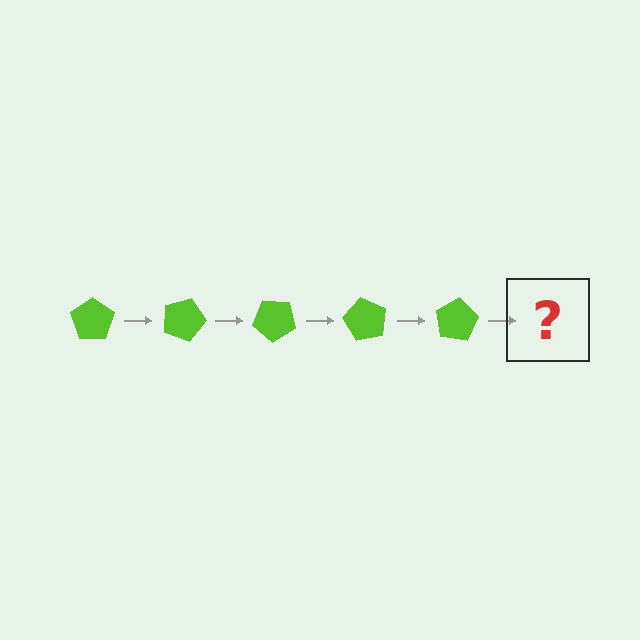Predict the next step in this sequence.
The next step is a lime pentagon rotated 100 degrees.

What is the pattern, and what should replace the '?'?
The pattern is that the pentagon rotates 20 degrees each step. The '?' should be a lime pentagon rotated 100 degrees.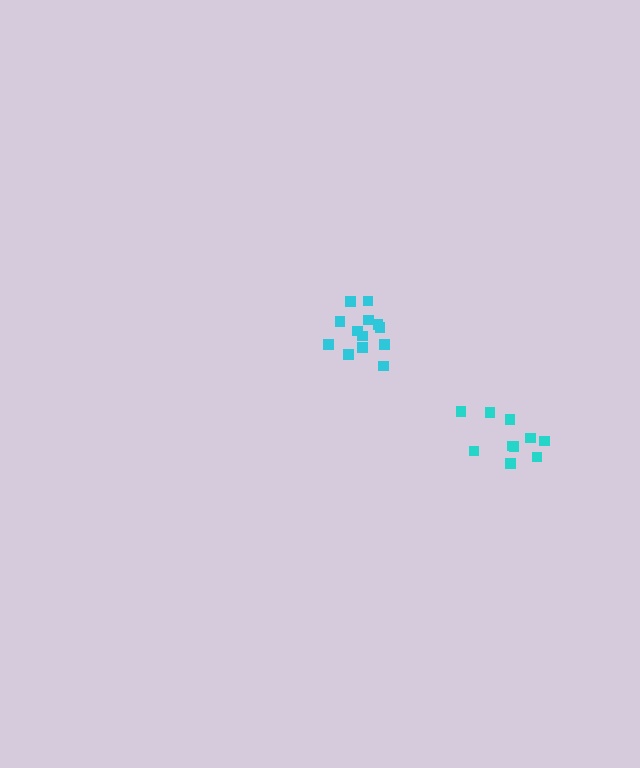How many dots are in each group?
Group 1: 13 dots, Group 2: 10 dots (23 total).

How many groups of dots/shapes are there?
There are 2 groups.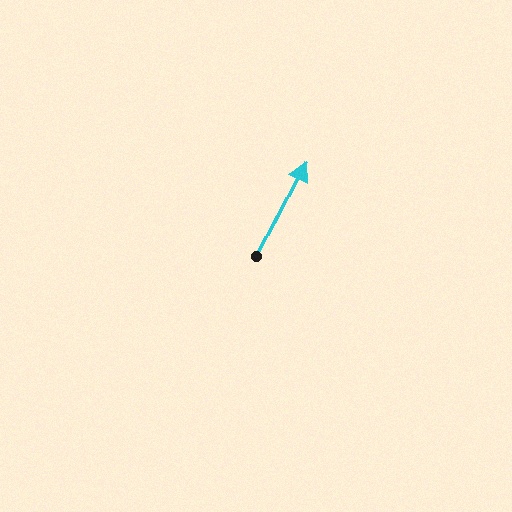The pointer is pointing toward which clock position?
Roughly 1 o'clock.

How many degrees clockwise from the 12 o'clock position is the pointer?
Approximately 27 degrees.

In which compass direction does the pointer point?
Northeast.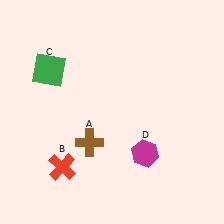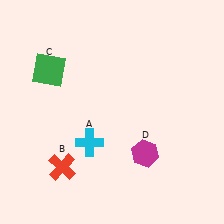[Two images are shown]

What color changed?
The cross (A) changed from brown in Image 1 to cyan in Image 2.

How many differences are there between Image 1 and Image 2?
There is 1 difference between the two images.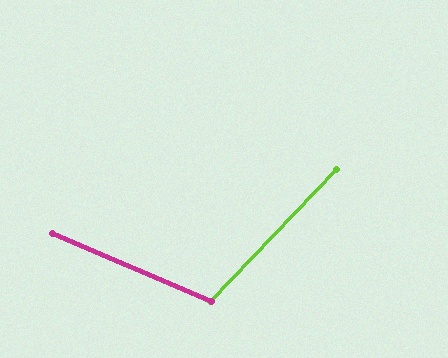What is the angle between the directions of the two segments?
Approximately 69 degrees.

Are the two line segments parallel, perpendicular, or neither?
Neither parallel nor perpendicular — they differ by about 69°.